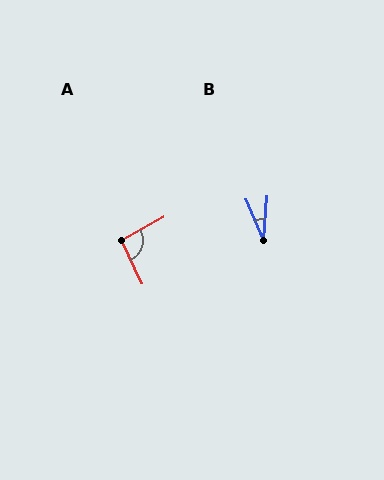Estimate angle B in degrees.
Approximately 27 degrees.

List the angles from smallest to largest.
B (27°), A (94°).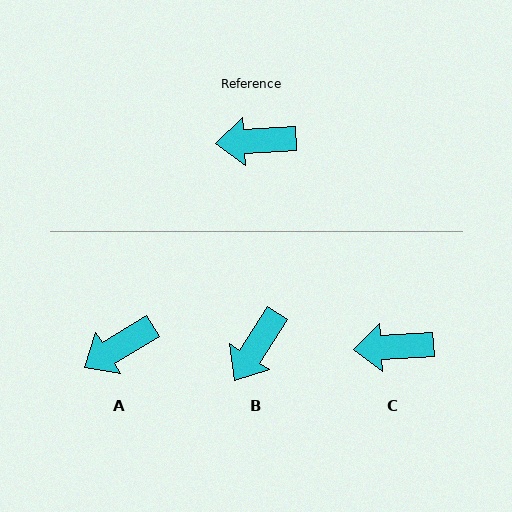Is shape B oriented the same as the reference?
No, it is off by about 54 degrees.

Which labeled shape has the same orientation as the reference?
C.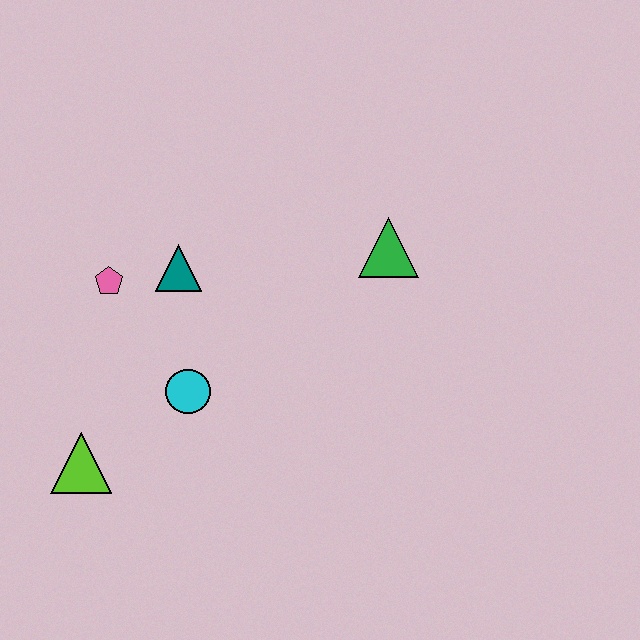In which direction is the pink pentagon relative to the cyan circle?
The pink pentagon is above the cyan circle.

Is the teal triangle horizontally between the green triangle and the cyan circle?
No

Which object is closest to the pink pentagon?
The teal triangle is closest to the pink pentagon.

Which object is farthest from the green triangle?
The lime triangle is farthest from the green triangle.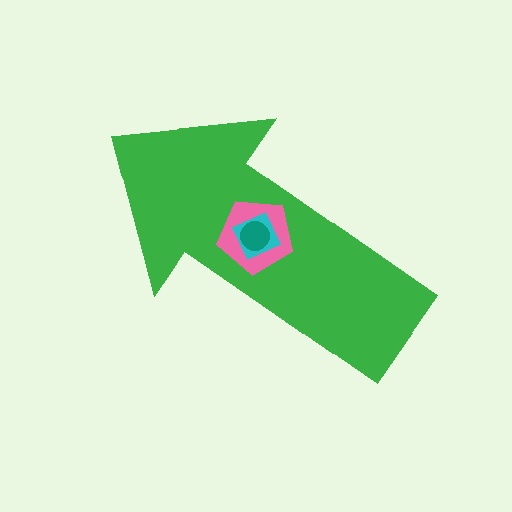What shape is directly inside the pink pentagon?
The cyan diamond.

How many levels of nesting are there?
4.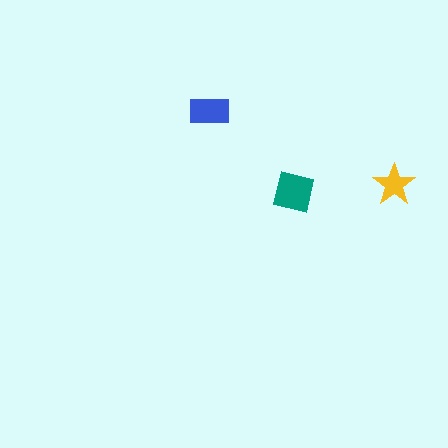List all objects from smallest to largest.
The yellow star, the blue rectangle, the teal square.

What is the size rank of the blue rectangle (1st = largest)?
2nd.